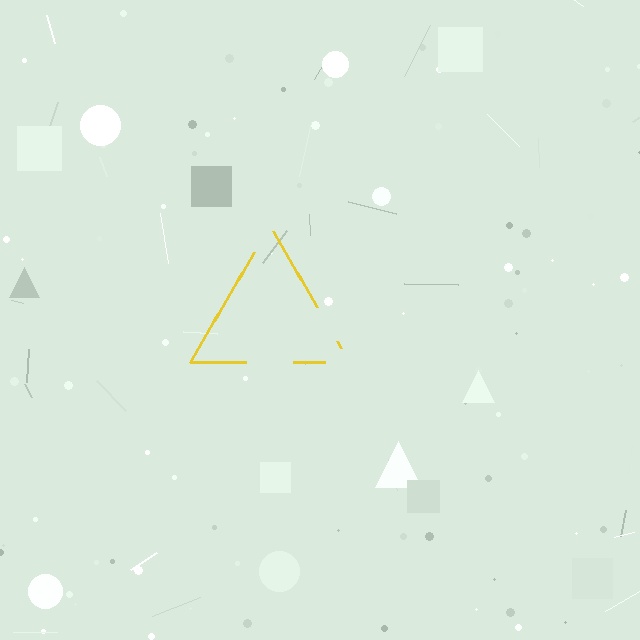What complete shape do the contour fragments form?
The contour fragments form a triangle.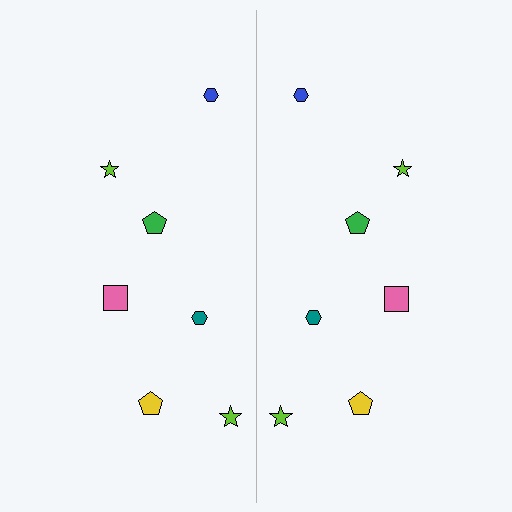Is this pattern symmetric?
Yes, this pattern has bilateral (reflection) symmetry.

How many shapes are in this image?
There are 14 shapes in this image.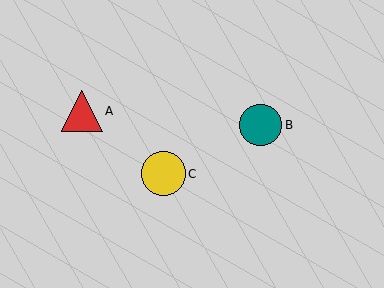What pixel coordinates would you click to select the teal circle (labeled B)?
Click at (261, 125) to select the teal circle B.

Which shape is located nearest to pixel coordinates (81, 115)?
The red triangle (labeled A) at (82, 111) is nearest to that location.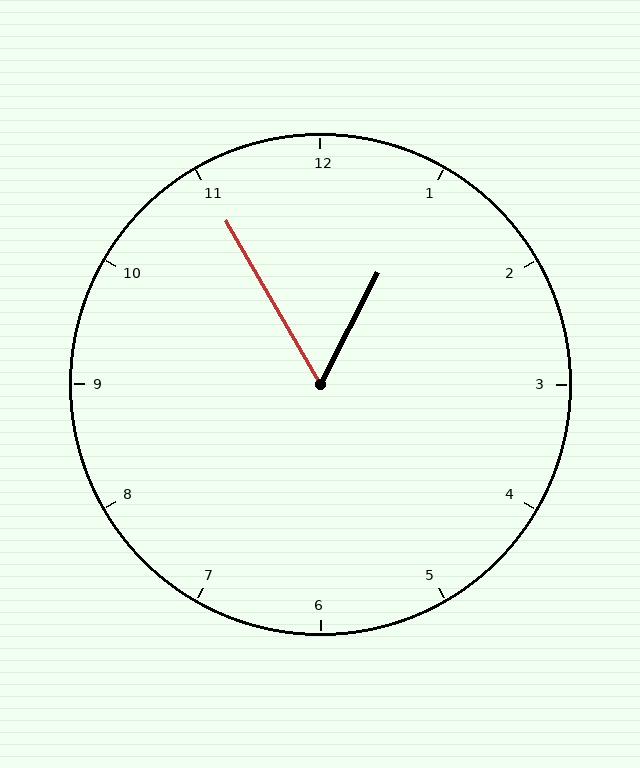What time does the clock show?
12:55.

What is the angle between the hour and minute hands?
Approximately 58 degrees.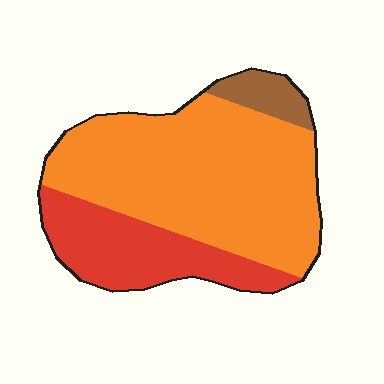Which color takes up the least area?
Brown, at roughly 5%.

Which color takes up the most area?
Orange, at roughly 65%.